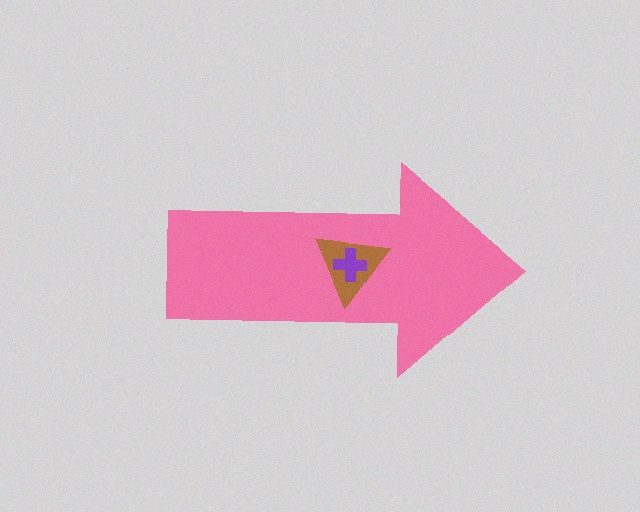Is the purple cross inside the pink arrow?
Yes.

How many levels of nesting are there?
3.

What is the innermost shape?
The purple cross.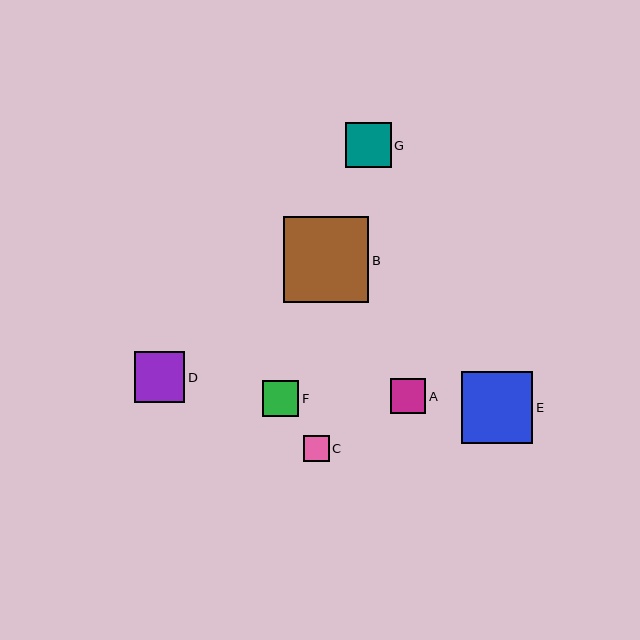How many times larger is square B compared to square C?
Square B is approximately 3.3 times the size of square C.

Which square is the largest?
Square B is the largest with a size of approximately 85 pixels.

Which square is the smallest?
Square C is the smallest with a size of approximately 26 pixels.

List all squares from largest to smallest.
From largest to smallest: B, E, D, G, F, A, C.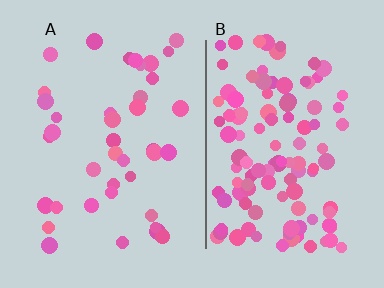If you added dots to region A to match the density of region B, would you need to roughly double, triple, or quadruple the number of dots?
Approximately triple.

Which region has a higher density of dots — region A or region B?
B (the right).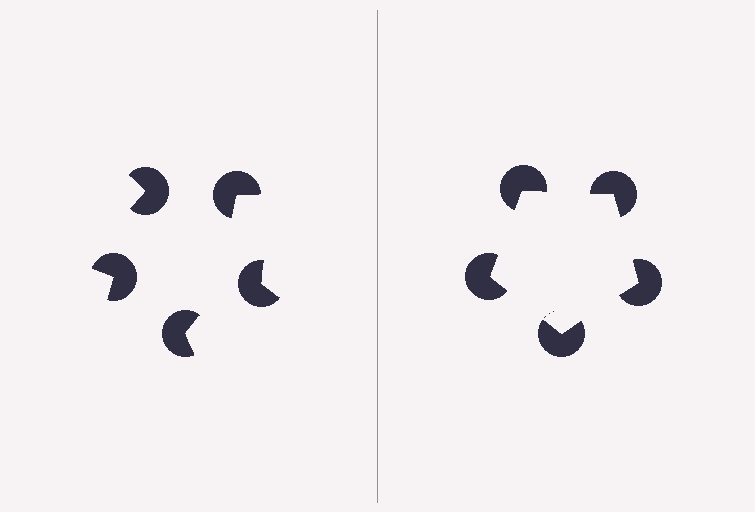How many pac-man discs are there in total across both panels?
10 — 5 on each side.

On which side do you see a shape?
An illusory pentagon appears on the right side. On the left side the wedge cuts are rotated, so no coherent shape forms.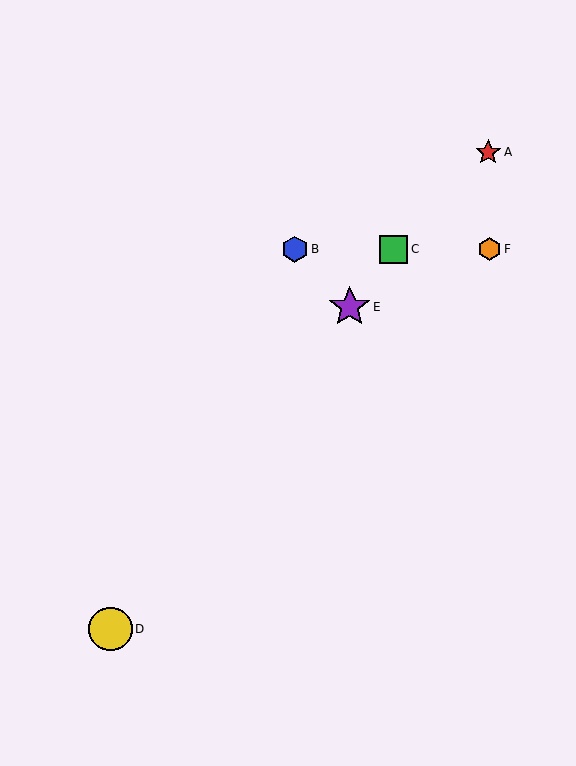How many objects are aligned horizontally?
3 objects (B, C, F) are aligned horizontally.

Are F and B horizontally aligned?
Yes, both are at y≈249.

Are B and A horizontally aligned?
No, B is at y≈249 and A is at y≈152.